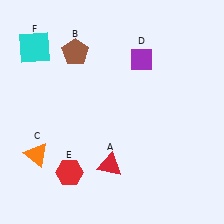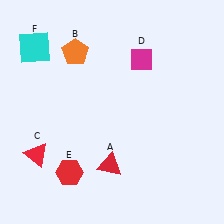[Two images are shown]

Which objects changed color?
B changed from brown to orange. C changed from orange to red. D changed from purple to magenta.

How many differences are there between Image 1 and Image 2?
There are 3 differences between the two images.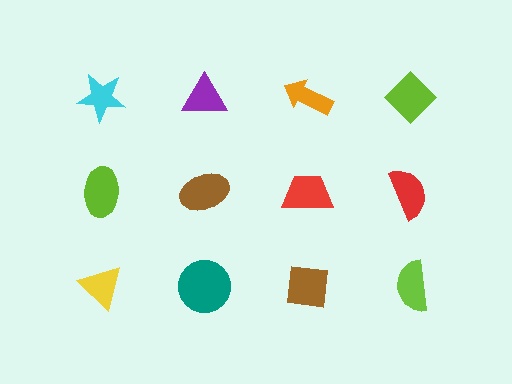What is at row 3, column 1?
A yellow triangle.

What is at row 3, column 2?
A teal circle.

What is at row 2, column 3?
A red trapezoid.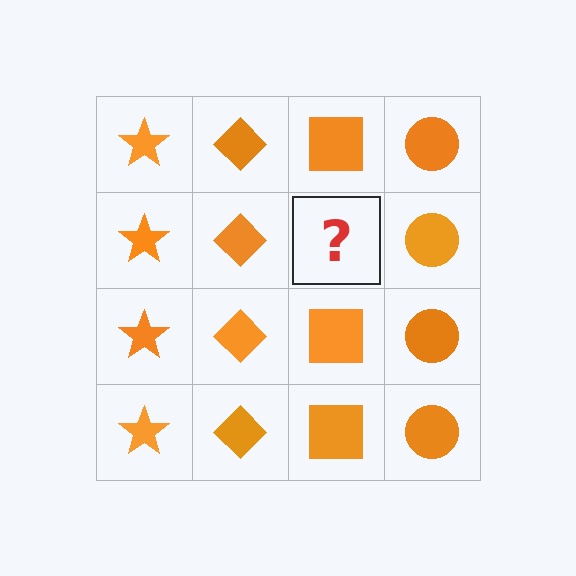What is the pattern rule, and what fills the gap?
The rule is that each column has a consistent shape. The gap should be filled with an orange square.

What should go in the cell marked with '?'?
The missing cell should contain an orange square.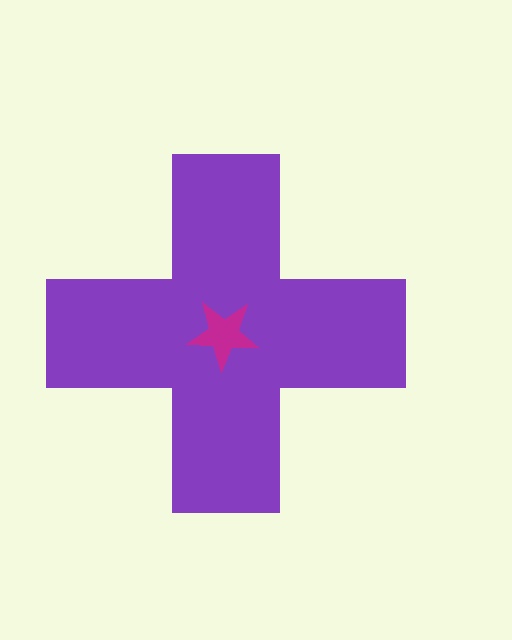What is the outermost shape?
The purple cross.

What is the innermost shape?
The magenta star.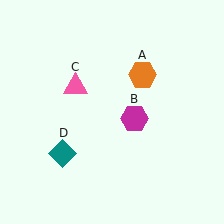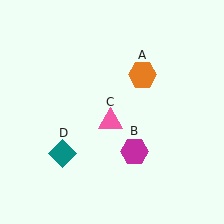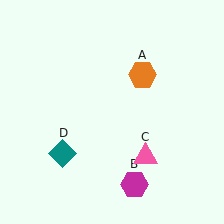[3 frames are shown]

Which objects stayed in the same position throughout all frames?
Orange hexagon (object A) and teal diamond (object D) remained stationary.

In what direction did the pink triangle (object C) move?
The pink triangle (object C) moved down and to the right.